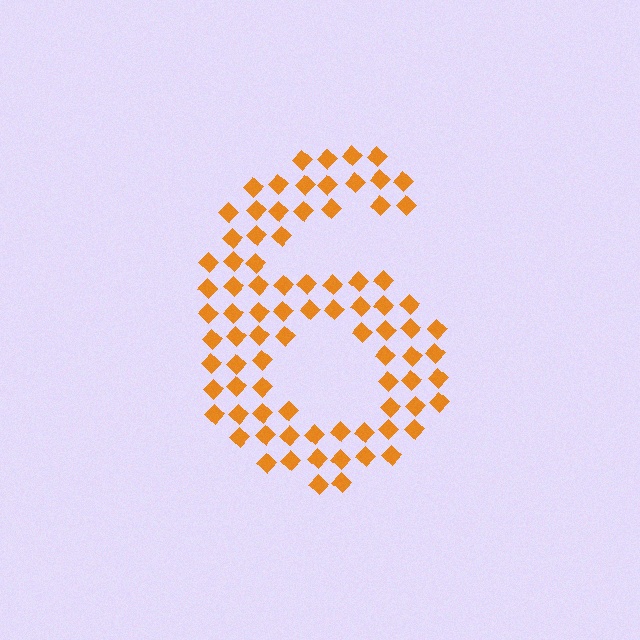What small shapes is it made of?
It is made of small diamonds.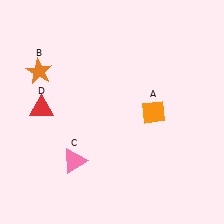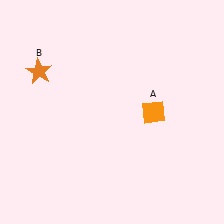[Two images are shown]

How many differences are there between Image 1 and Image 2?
There are 2 differences between the two images.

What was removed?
The red triangle (D), the pink triangle (C) were removed in Image 2.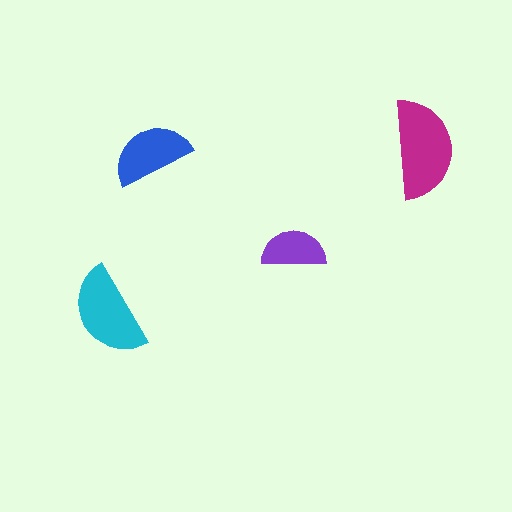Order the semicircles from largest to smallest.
the magenta one, the cyan one, the blue one, the purple one.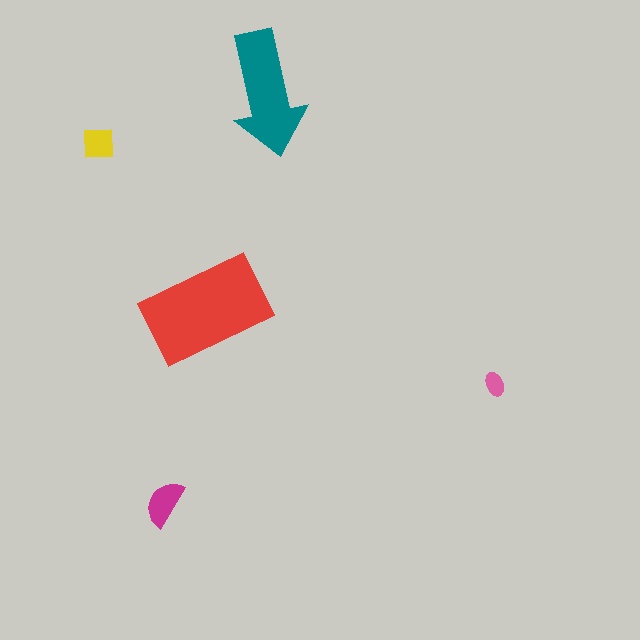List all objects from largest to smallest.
The red rectangle, the teal arrow, the magenta semicircle, the yellow square, the pink ellipse.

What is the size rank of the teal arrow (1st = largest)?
2nd.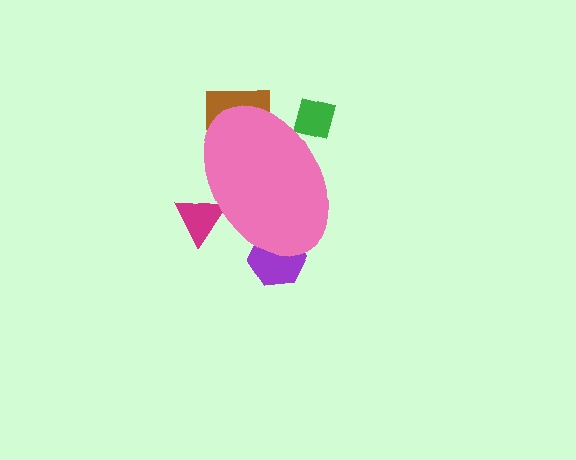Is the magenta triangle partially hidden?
Yes, the magenta triangle is partially hidden behind the pink ellipse.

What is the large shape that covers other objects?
A pink ellipse.